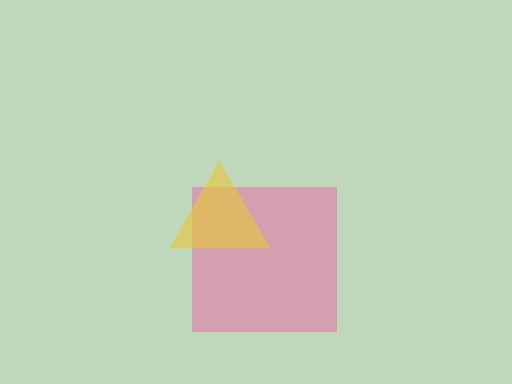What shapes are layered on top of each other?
The layered shapes are: a pink square, a yellow triangle.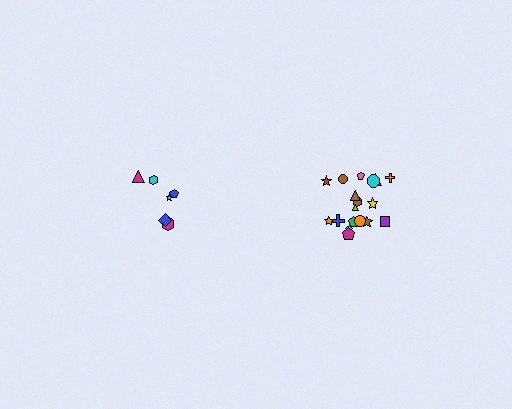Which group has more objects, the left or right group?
The right group.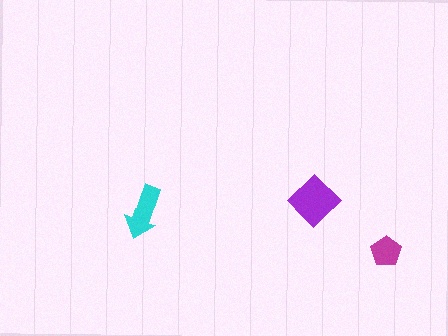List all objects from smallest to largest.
The magenta pentagon, the cyan arrow, the purple diamond.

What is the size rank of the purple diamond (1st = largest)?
1st.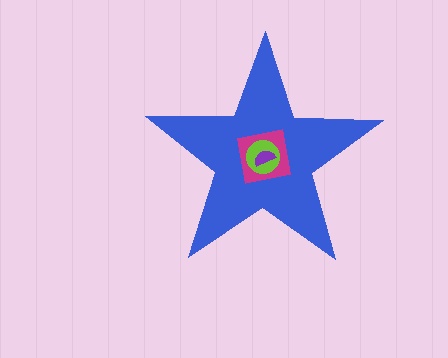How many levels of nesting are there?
4.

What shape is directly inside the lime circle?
The purple semicircle.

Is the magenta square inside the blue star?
Yes.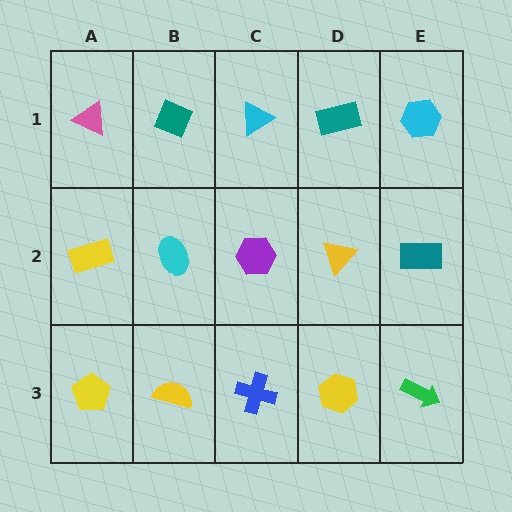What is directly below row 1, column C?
A purple hexagon.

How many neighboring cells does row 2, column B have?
4.